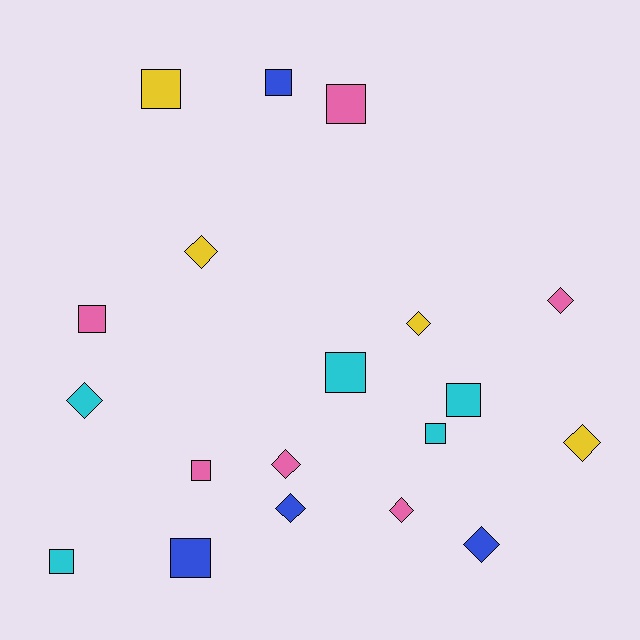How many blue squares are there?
There are 2 blue squares.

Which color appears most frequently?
Pink, with 6 objects.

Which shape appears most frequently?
Square, with 10 objects.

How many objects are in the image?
There are 19 objects.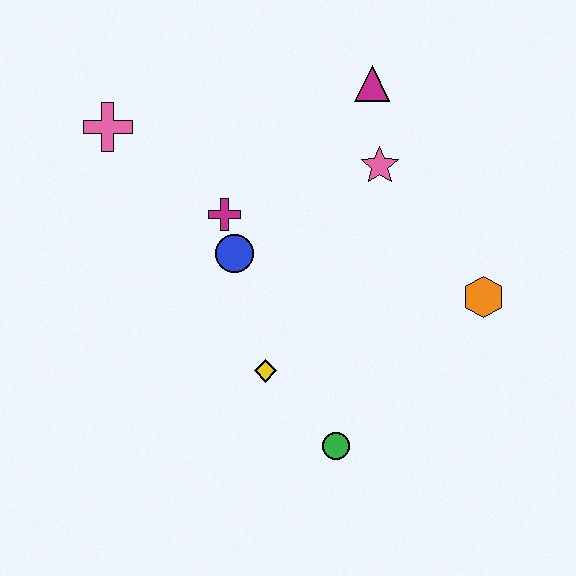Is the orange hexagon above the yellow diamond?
Yes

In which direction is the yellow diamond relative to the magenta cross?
The yellow diamond is below the magenta cross.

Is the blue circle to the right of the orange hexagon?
No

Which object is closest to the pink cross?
The magenta cross is closest to the pink cross.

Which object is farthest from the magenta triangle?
The green circle is farthest from the magenta triangle.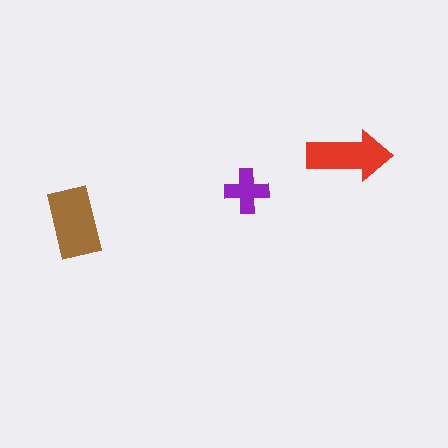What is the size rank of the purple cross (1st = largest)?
3rd.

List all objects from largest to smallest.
The brown rectangle, the red arrow, the purple cross.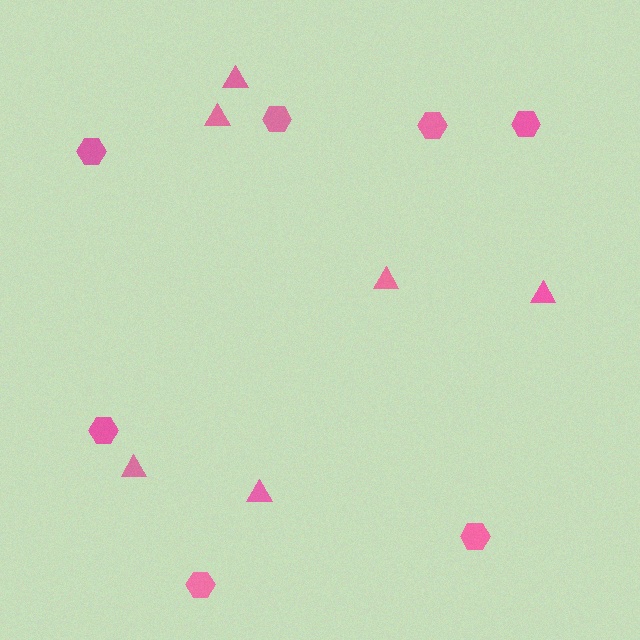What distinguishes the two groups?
There are 2 groups: one group of triangles (6) and one group of hexagons (7).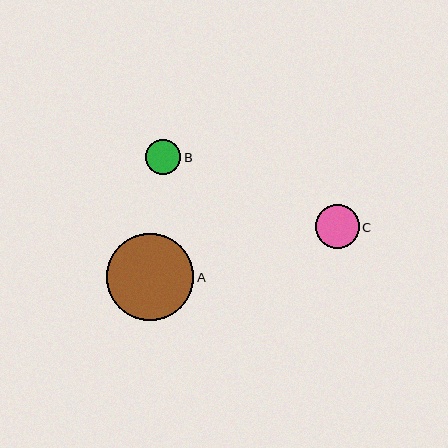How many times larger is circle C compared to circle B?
Circle C is approximately 1.3 times the size of circle B.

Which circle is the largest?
Circle A is the largest with a size of approximately 87 pixels.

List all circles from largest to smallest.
From largest to smallest: A, C, B.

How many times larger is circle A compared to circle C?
Circle A is approximately 2.0 times the size of circle C.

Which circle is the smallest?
Circle B is the smallest with a size of approximately 35 pixels.